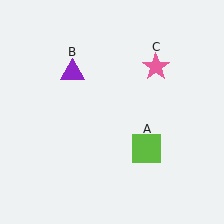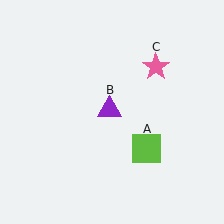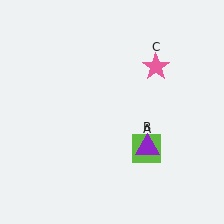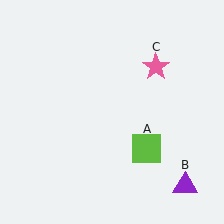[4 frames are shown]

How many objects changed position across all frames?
1 object changed position: purple triangle (object B).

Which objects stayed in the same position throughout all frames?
Lime square (object A) and pink star (object C) remained stationary.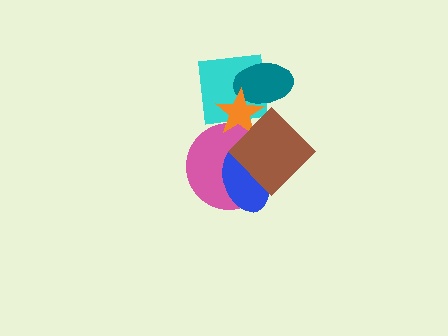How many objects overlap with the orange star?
4 objects overlap with the orange star.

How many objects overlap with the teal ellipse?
2 objects overlap with the teal ellipse.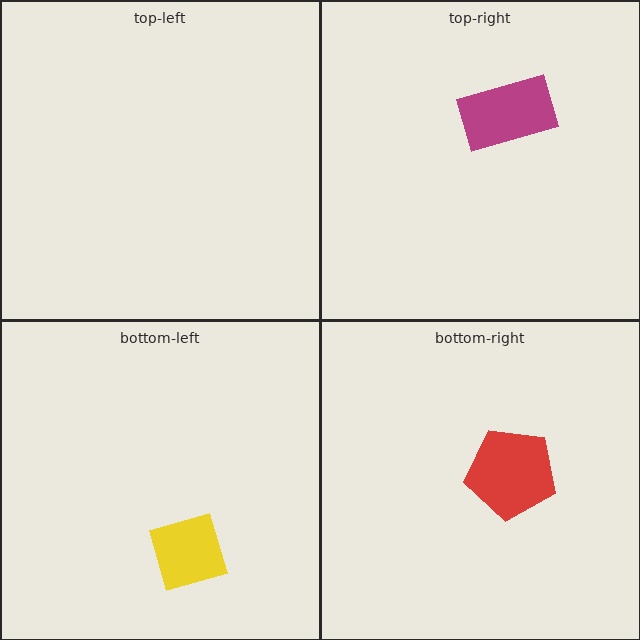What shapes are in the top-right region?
The magenta rectangle.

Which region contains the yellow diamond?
The bottom-left region.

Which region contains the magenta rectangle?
The top-right region.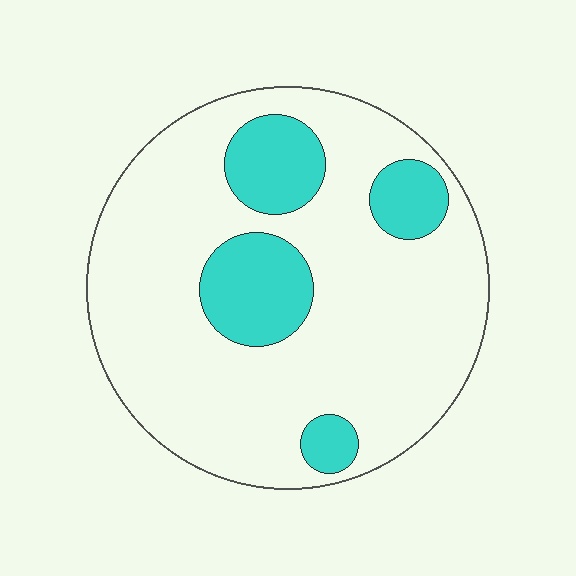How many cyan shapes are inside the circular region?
4.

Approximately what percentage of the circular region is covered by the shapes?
Approximately 20%.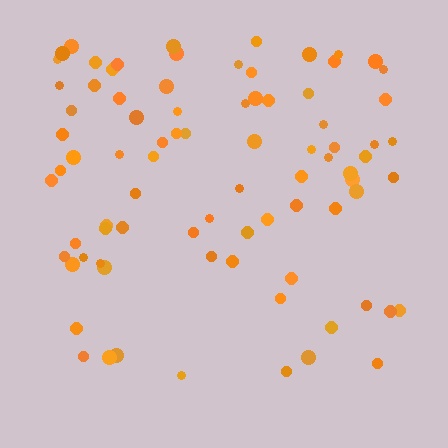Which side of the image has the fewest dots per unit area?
The bottom.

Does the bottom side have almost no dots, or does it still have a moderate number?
Still a moderate number, just noticeably fewer than the top.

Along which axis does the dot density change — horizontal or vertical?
Vertical.